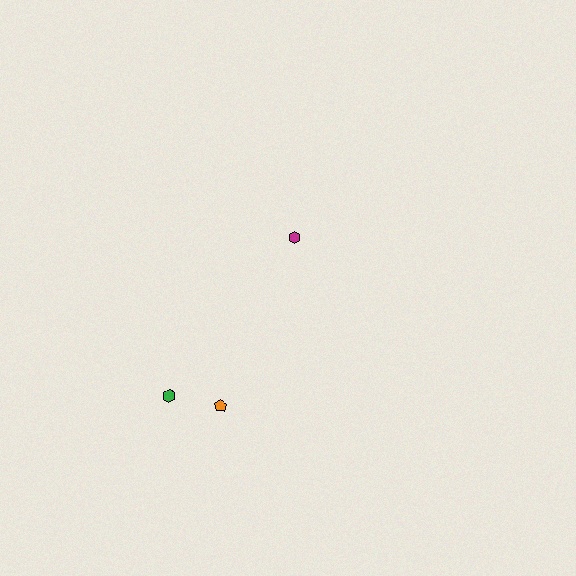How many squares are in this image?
There are no squares.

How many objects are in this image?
There are 3 objects.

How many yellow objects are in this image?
There are no yellow objects.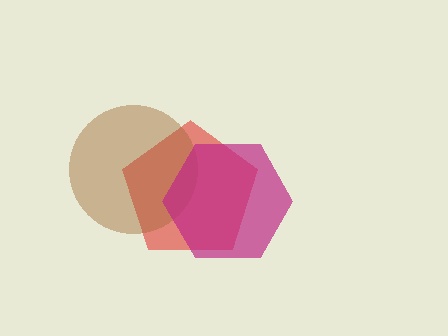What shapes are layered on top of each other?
The layered shapes are: a red pentagon, a brown circle, a magenta hexagon.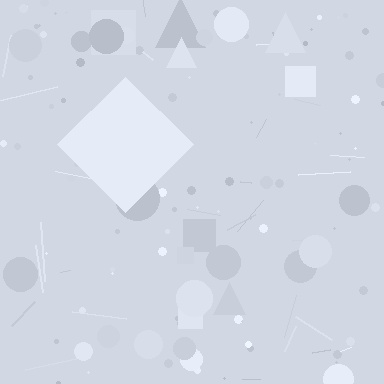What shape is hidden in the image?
A diamond is hidden in the image.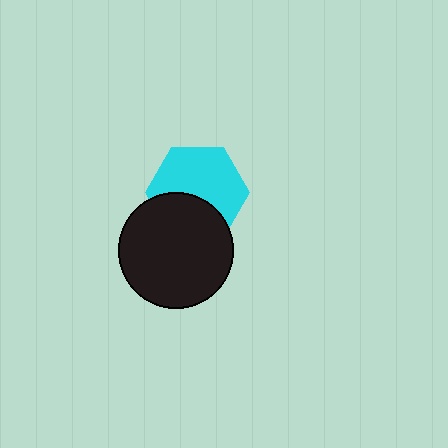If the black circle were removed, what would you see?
You would see the complete cyan hexagon.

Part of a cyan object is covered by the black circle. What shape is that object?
It is a hexagon.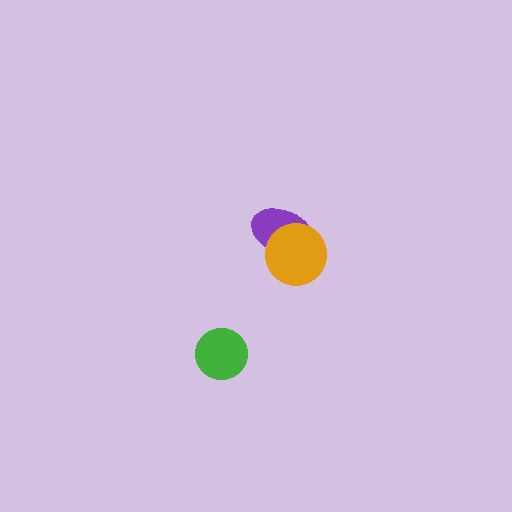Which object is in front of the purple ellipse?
The orange circle is in front of the purple ellipse.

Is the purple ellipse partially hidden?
Yes, it is partially covered by another shape.